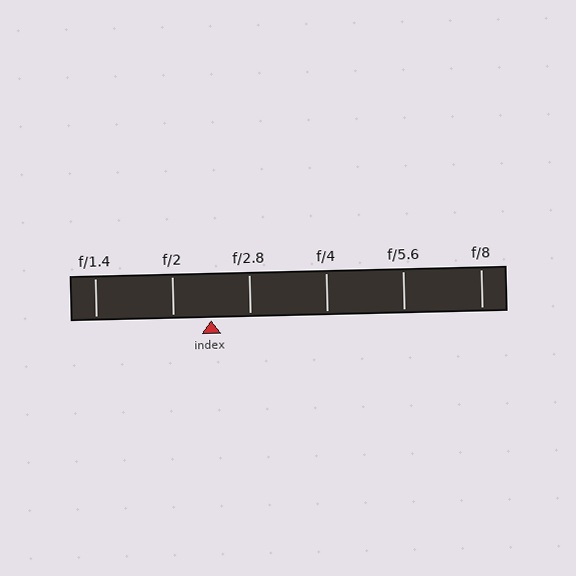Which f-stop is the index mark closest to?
The index mark is closest to f/2.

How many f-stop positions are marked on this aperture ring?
There are 6 f-stop positions marked.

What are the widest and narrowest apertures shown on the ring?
The widest aperture shown is f/1.4 and the narrowest is f/8.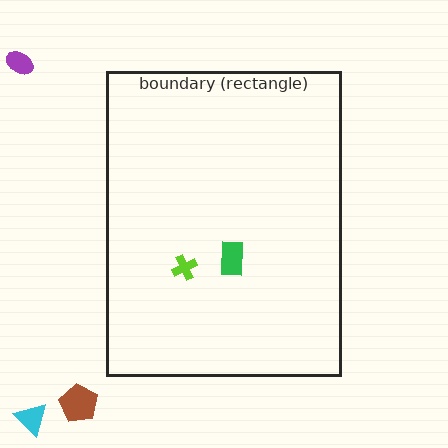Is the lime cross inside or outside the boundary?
Inside.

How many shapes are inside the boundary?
2 inside, 3 outside.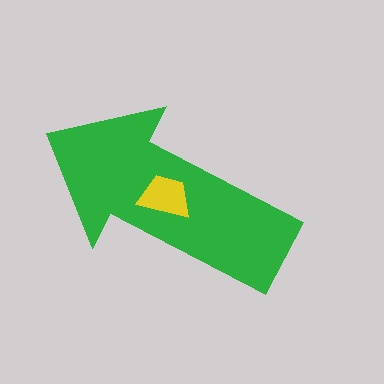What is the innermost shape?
The yellow trapezoid.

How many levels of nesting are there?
2.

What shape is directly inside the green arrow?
The yellow trapezoid.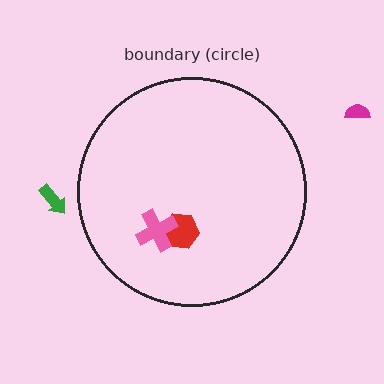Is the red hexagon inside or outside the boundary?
Inside.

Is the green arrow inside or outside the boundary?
Outside.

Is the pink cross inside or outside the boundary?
Inside.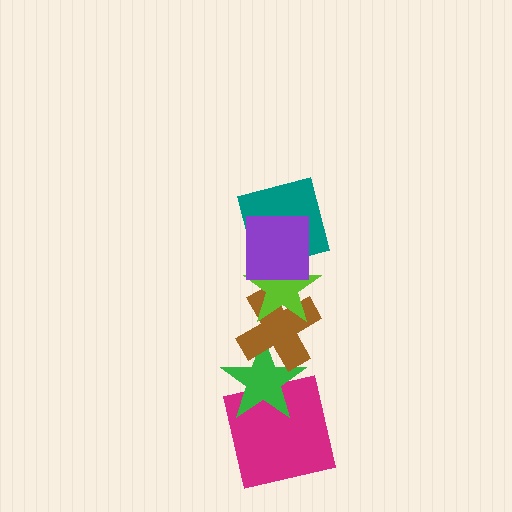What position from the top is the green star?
The green star is 5th from the top.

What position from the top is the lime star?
The lime star is 3rd from the top.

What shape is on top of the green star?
The brown cross is on top of the green star.